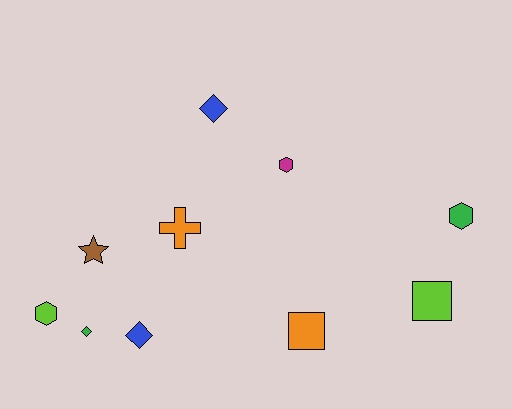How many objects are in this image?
There are 10 objects.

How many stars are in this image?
There is 1 star.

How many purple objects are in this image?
There are no purple objects.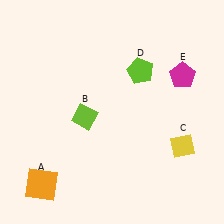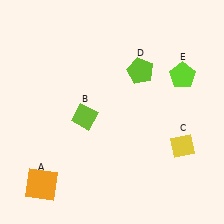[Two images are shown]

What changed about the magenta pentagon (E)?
In Image 1, E is magenta. In Image 2, it changed to lime.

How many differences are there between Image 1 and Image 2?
There is 1 difference between the two images.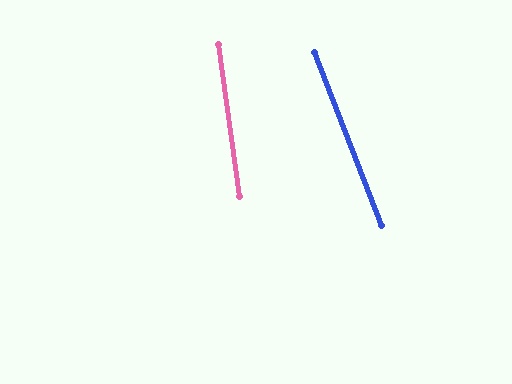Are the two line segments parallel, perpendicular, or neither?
Neither parallel nor perpendicular — they differ by about 13°.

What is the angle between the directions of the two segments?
Approximately 13 degrees.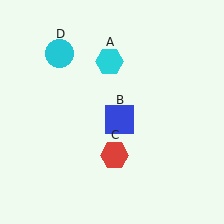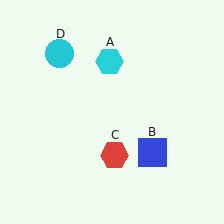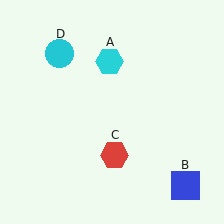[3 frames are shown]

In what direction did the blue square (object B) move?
The blue square (object B) moved down and to the right.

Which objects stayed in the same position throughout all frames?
Cyan hexagon (object A) and red hexagon (object C) and cyan circle (object D) remained stationary.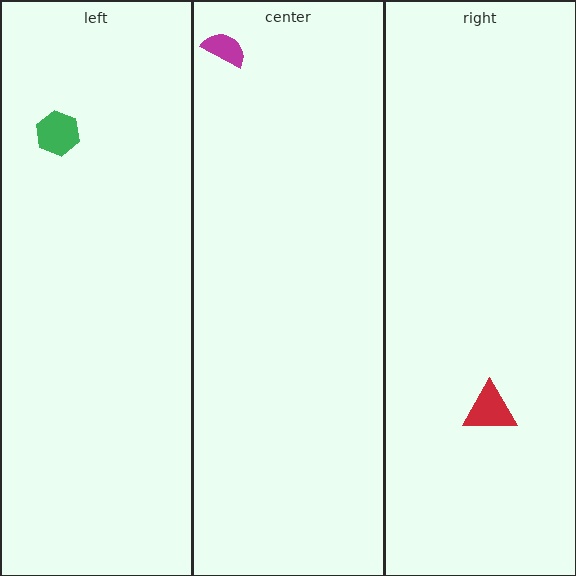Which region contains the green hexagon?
The left region.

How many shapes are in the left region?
1.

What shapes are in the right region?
The red triangle.